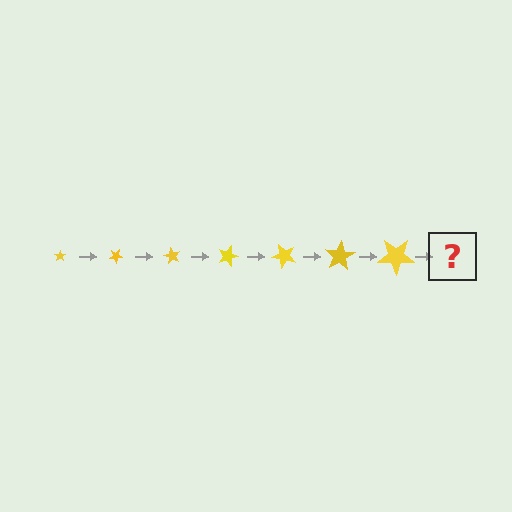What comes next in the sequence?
The next element should be a star, larger than the previous one and rotated 210 degrees from the start.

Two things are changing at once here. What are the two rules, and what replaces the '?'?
The two rules are that the star grows larger each step and it rotates 30 degrees each step. The '?' should be a star, larger than the previous one and rotated 210 degrees from the start.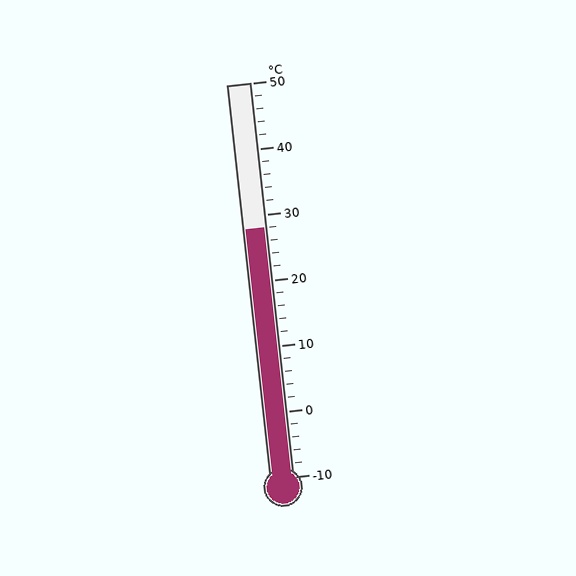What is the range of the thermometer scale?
The thermometer scale ranges from -10°C to 50°C.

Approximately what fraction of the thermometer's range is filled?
The thermometer is filled to approximately 65% of its range.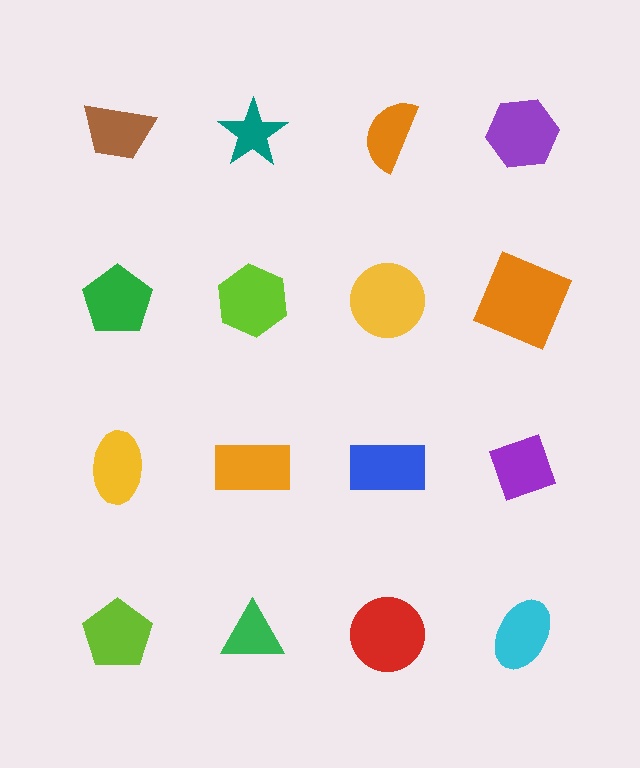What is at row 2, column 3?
A yellow circle.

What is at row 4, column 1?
A lime pentagon.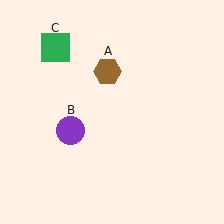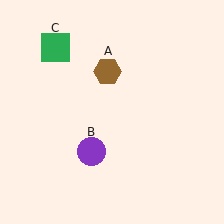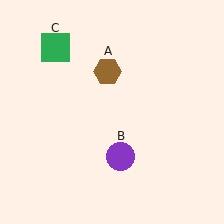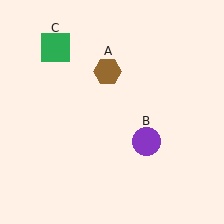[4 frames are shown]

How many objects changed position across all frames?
1 object changed position: purple circle (object B).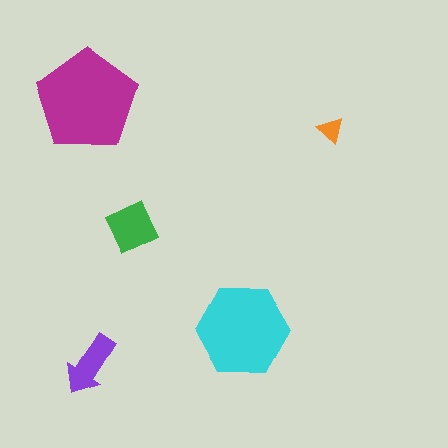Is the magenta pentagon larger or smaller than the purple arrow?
Larger.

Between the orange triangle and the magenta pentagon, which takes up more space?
The magenta pentagon.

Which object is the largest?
The magenta pentagon.